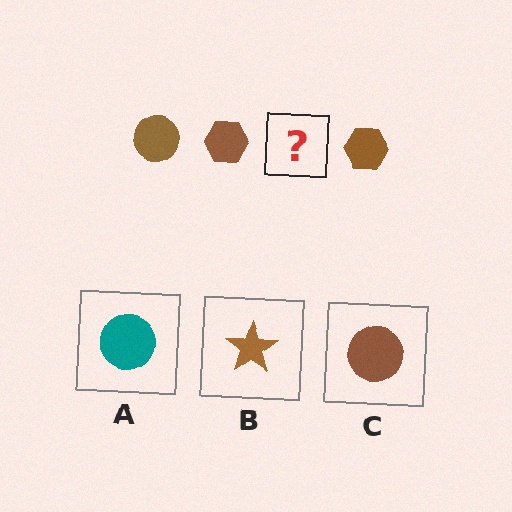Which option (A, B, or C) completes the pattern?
C.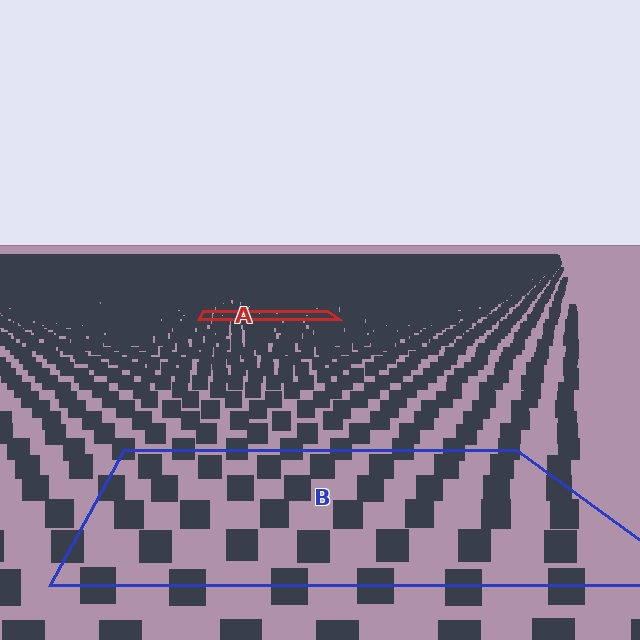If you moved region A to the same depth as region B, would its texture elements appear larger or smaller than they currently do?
They would appear larger. At a closer depth, the same texture elements are projected at a bigger on-screen size.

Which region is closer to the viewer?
Region B is closer. The texture elements there are larger and more spread out.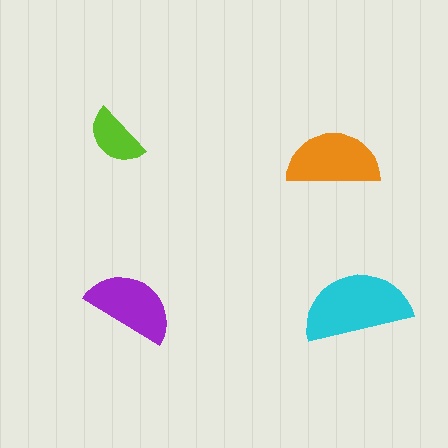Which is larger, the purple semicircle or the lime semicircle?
The purple one.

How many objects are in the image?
There are 4 objects in the image.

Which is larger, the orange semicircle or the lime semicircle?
The orange one.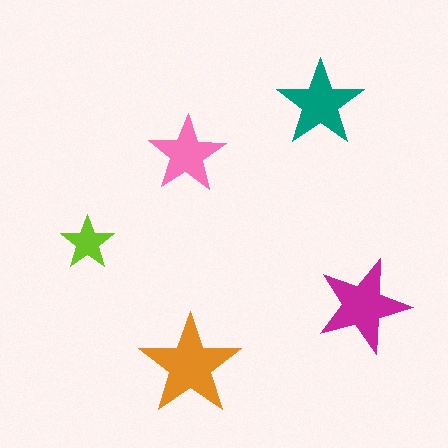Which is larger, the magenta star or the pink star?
The magenta one.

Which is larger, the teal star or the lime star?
The teal one.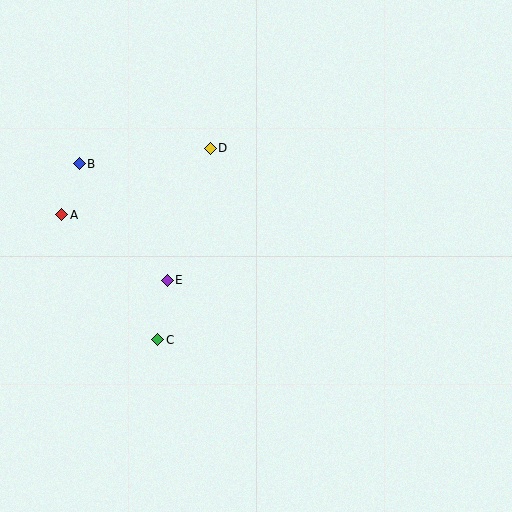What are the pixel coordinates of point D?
Point D is at (210, 148).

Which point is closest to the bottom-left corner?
Point C is closest to the bottom-left corner.